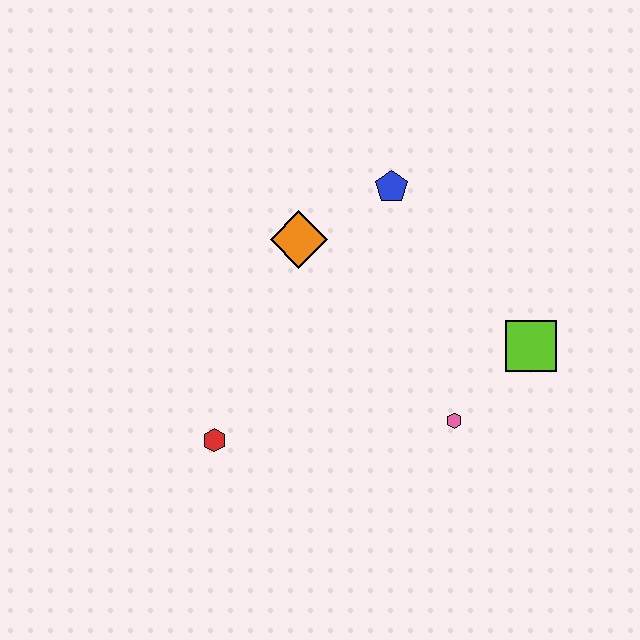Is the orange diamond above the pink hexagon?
Yes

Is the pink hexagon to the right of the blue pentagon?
Yes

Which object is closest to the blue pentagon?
The orange diamond is closest to the blue pentagon.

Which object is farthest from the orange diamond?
The lime square is farthest from the orange diamond.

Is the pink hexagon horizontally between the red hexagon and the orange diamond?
No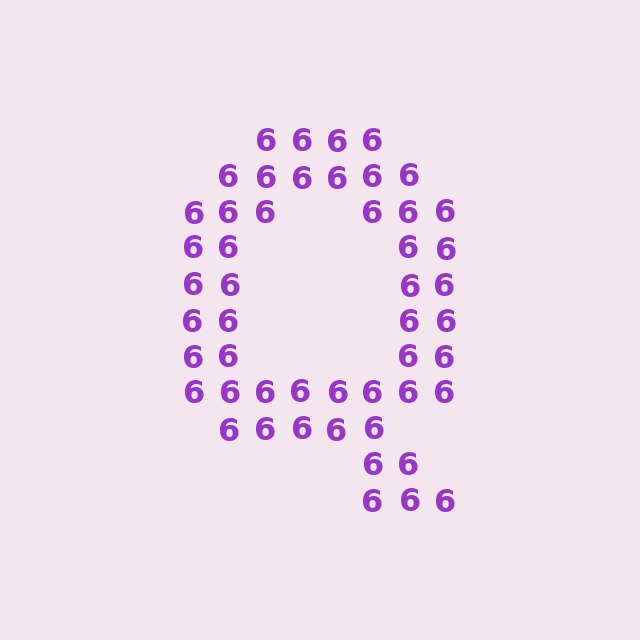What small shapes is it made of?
It is made of small digit 6's.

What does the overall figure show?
The overall figure shows the letter Q.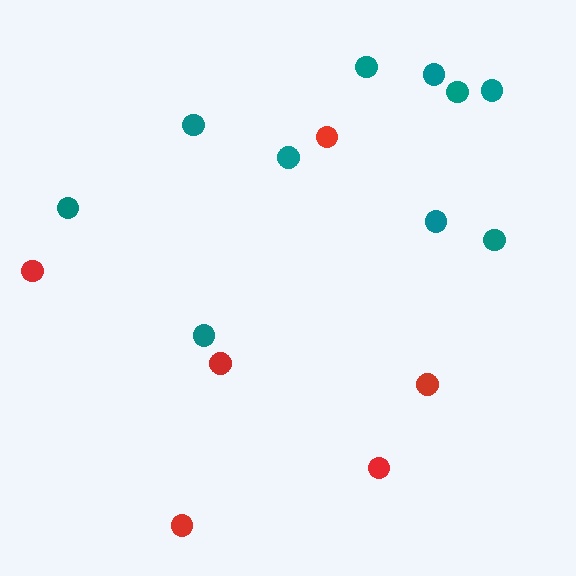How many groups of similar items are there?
There are 2 groups: one group of red circles (6) and one group of teal circles (10).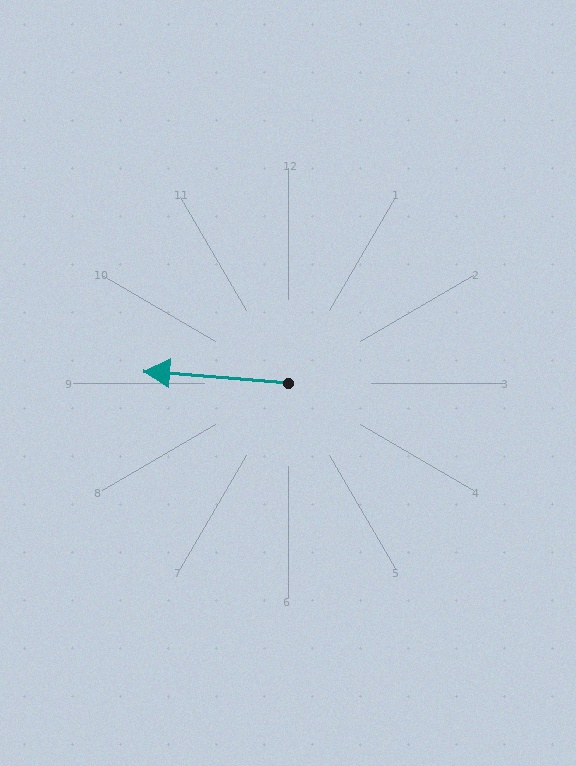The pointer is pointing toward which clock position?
Roughly 9 o'clock.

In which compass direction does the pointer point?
West.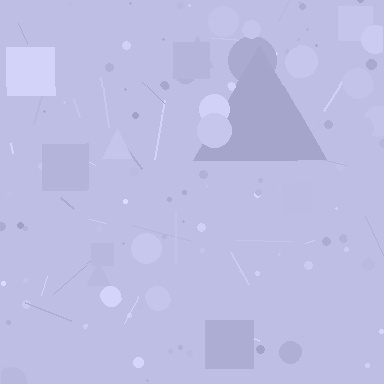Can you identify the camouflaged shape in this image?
The camouflaged shape is a triangle.